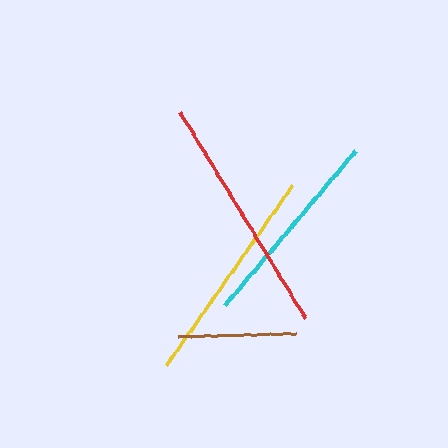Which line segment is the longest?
The red line is the longest at approximately 241 pixels.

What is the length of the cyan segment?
The cyan segment is approximately 202 pixels long.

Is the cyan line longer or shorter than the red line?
The red line is longer than the cyan line.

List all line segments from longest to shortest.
From longest to shortest: red, yellow, cyan, brown.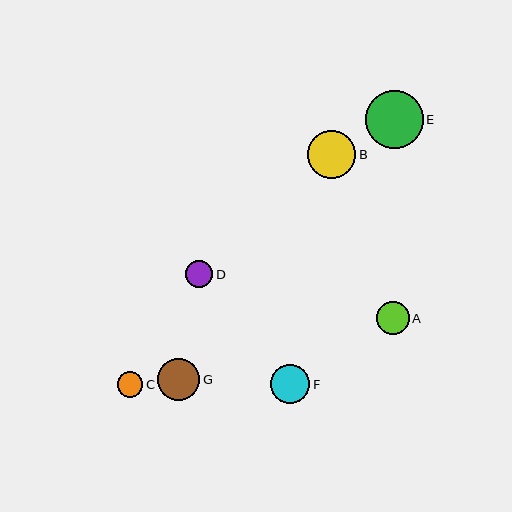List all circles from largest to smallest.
From largest to smallest: E, B, G, F, A, D, C.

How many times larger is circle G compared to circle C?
Circle G is approximately 1.6 times the size of circle C.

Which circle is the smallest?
Circle C is the smallest with a size of approximately 26 pixels.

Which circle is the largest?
Circle E is the largest with a size of approximately 58 pixels.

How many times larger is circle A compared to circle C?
Circle A is approximately 1.2 times the size of circle C.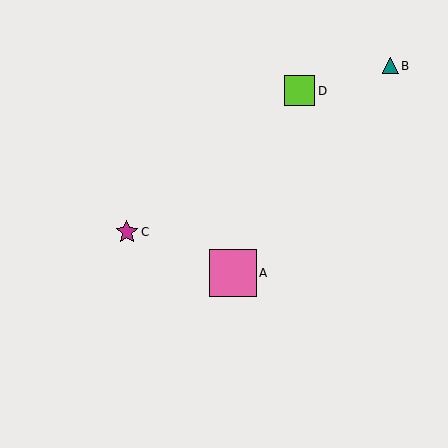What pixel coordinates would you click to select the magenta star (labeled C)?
Click at (127, 232) to select the magenta star C.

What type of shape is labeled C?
Shape C is a magenta star.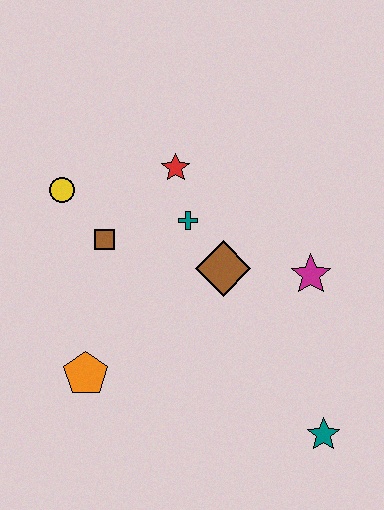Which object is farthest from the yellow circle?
The teal star is farthest from the yellow circle.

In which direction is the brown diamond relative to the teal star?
The brown diamond is above the teal star.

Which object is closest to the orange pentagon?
The brown square is closest to the orange pentagon.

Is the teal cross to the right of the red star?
Yes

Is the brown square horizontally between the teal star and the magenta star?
No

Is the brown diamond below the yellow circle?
Yes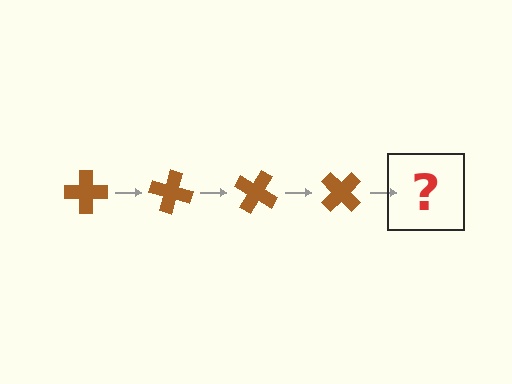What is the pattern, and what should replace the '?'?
The pattern is that the cross rotates 15 degrees each step. The '?' should be a brown cross rotated 60 degrees.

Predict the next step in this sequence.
The next step is a brown cross rotated 60 degrees.